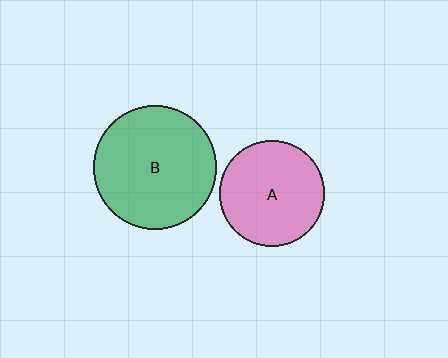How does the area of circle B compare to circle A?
Approximately 1.4 times.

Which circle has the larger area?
Circle B (green).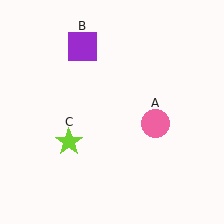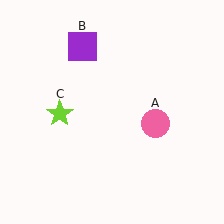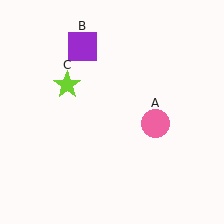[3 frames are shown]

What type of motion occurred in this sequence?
The lime star (object C) rotated clockwise around the center of the scene.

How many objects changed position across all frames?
1 object changed position: lime star (object C).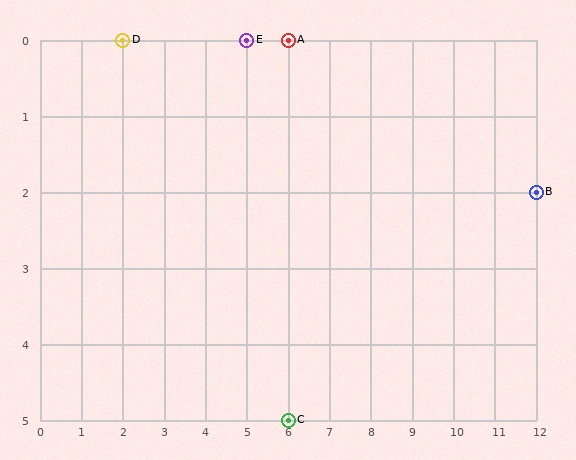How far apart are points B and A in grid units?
Points B and A are 6 columns and 2 rows apart (about 6.3 grid units diagonally).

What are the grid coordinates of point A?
Point A is at grid coordinates (6, 0).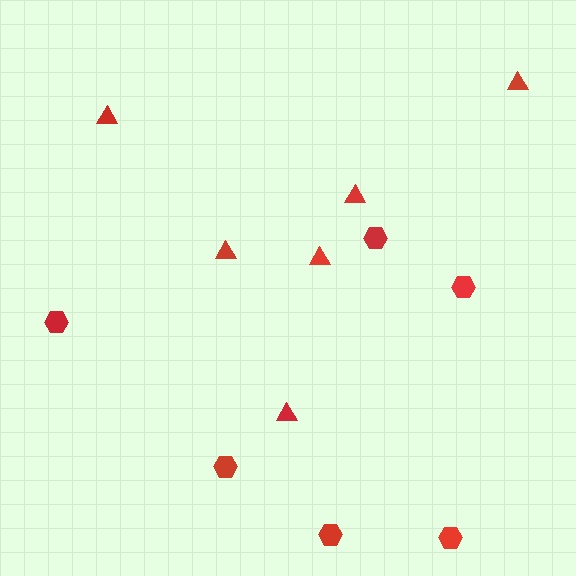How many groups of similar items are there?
There are 2 groups: one group of triangles (6) and one group of hexagons (6).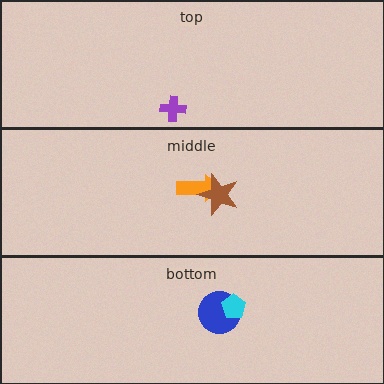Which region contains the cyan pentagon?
The bottom region.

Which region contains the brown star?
The middle region.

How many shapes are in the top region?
1.